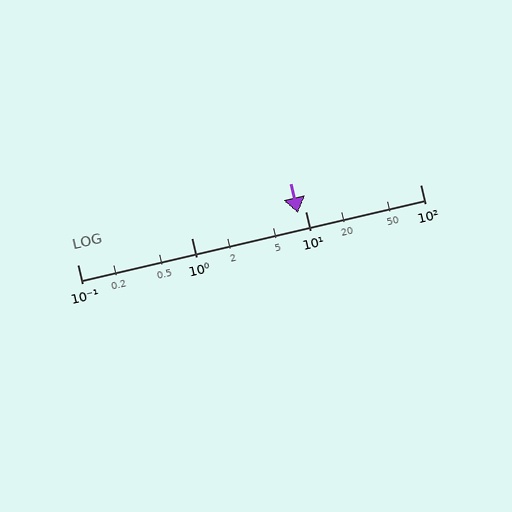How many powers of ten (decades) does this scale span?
The scale spans 3 decades, from 0.1 to 100.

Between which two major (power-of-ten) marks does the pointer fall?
The pointer is between 1 and 10.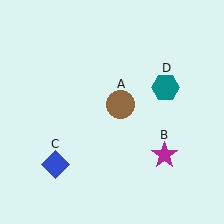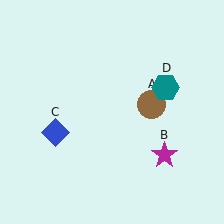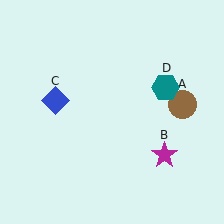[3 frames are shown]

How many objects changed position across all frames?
2 objects changed position: brown circle (object A), blue diamond (object C).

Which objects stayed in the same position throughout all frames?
Magenta star (object B) and teal hexagon (object D) remained stationary.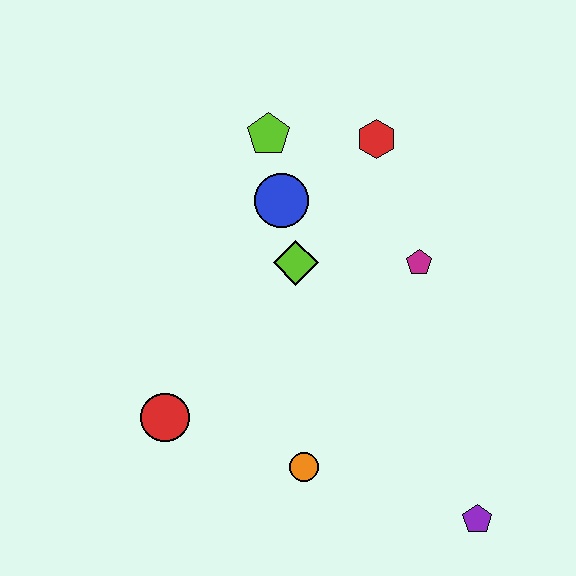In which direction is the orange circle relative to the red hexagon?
The orange circle is below the red hexagon.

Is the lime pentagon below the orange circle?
No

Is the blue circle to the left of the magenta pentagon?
Yes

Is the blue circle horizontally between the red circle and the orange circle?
Yes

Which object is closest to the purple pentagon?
The orange circle is closest to the purple pentagon.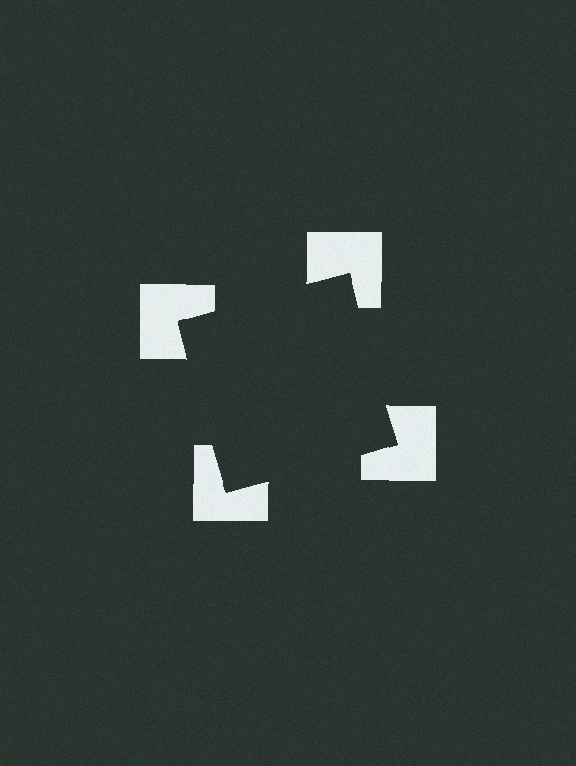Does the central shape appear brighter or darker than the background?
It typically appears slightly darker than the background, even though no actual brightness change is drawn.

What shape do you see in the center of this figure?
An illusory square — its edges are inferred from the aligned wedge cuts in the notched squares, not physically drawn.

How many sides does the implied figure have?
4 sides.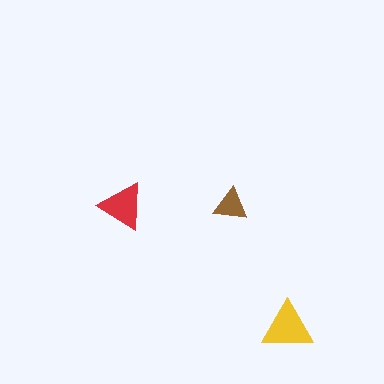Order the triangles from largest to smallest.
the yellow one, the red one, the brown one.